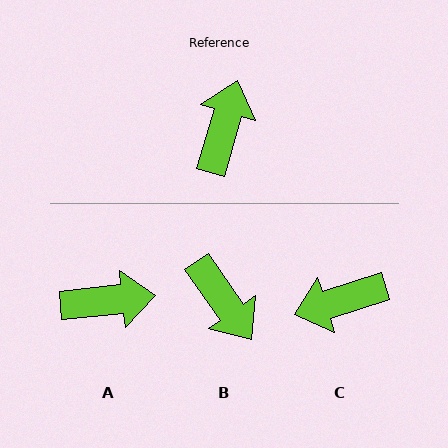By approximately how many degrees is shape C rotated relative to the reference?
Approximately 124 degrees counter-clockwise.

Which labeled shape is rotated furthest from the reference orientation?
B, about 129 degrees away.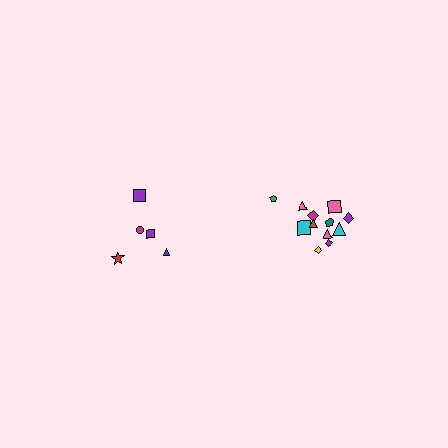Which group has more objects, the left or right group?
The right group.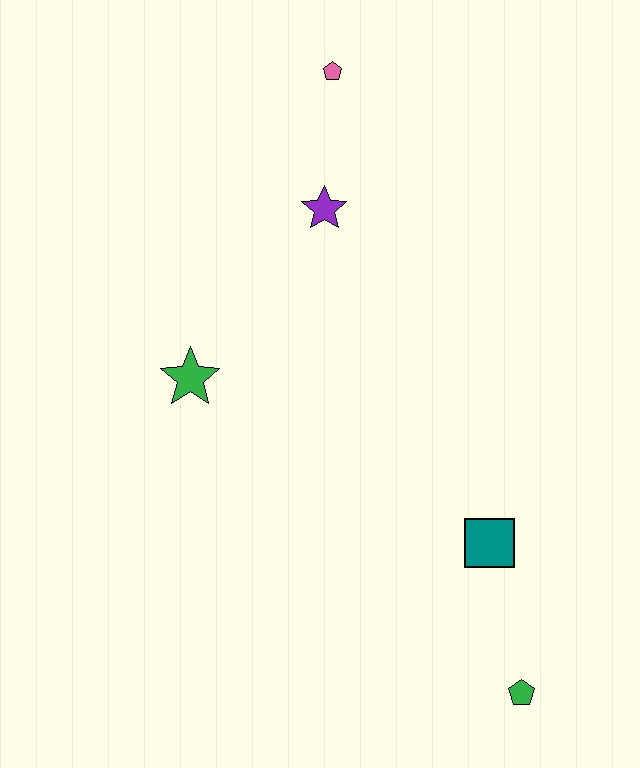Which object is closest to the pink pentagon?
The purple star is closest to the pink pentagon.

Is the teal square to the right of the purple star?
Yes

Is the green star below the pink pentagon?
Yes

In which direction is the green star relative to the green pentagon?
The green star is to the left of the green pentagon.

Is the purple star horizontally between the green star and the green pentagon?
Yes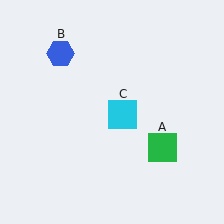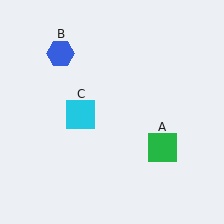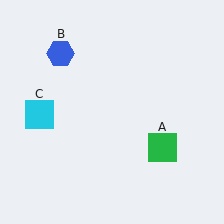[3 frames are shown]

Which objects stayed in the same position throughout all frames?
Green square (object A) and blue hexagon (object B) remained stationary.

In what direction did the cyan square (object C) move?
The cyan square (object C) moved left.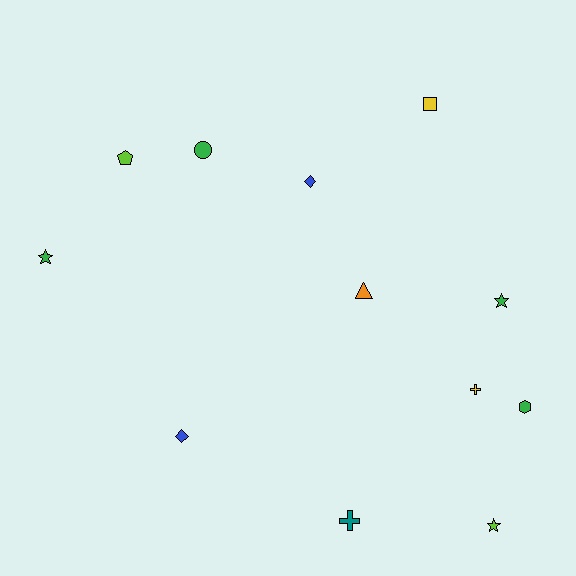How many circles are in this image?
There is 1 circle.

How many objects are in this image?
There are 12 objects.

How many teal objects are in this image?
There is 1 teal object.